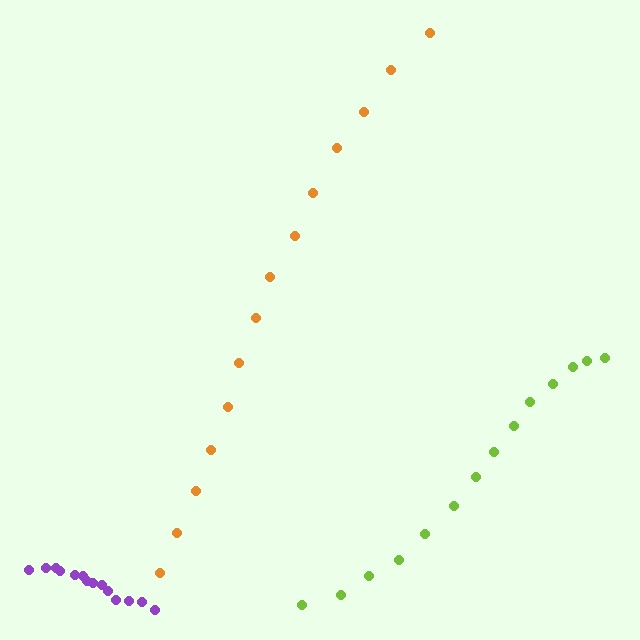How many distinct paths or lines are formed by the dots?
There are 3 distinct paths.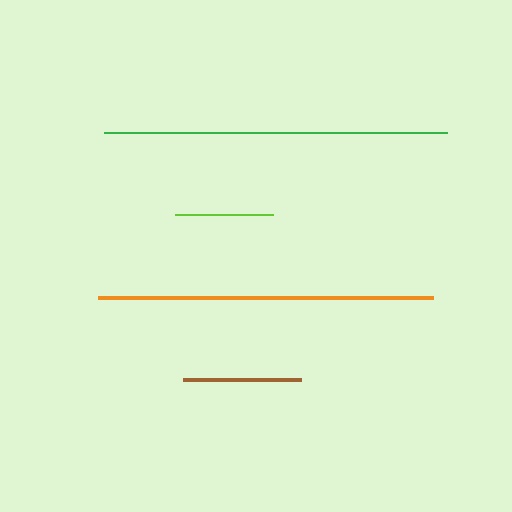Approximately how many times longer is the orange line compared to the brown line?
The orange line is approximately 2.8 times the length of the brown line.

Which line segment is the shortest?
The lime line is the shortest at approximately 98 pixels.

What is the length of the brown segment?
The brown segment is approximately 118 pixels long.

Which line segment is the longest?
The green line is the longest at approximately 344 pixels.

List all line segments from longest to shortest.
From longest to shortest: green, orange, brown, lime.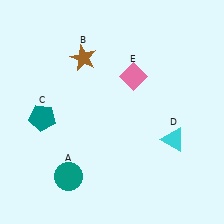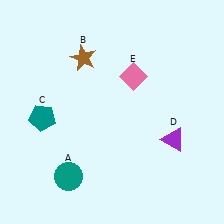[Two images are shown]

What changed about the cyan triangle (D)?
In Image 1, D is cyan. In Image 2, it changed to purple.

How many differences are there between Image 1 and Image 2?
There is 1 difference between the two images.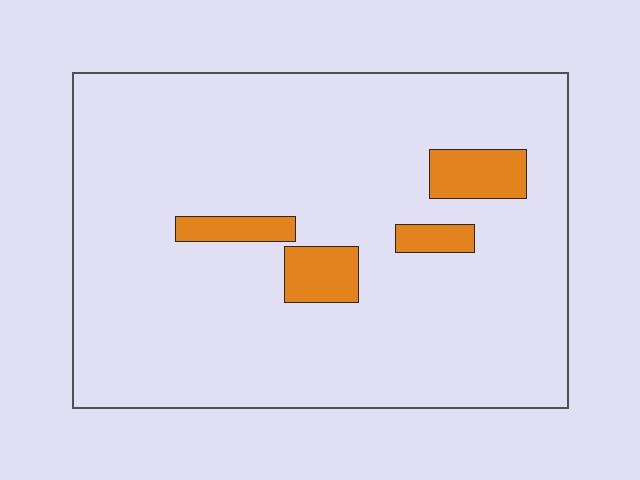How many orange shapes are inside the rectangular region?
4.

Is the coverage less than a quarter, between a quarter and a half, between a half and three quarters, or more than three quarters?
Less than a quarter.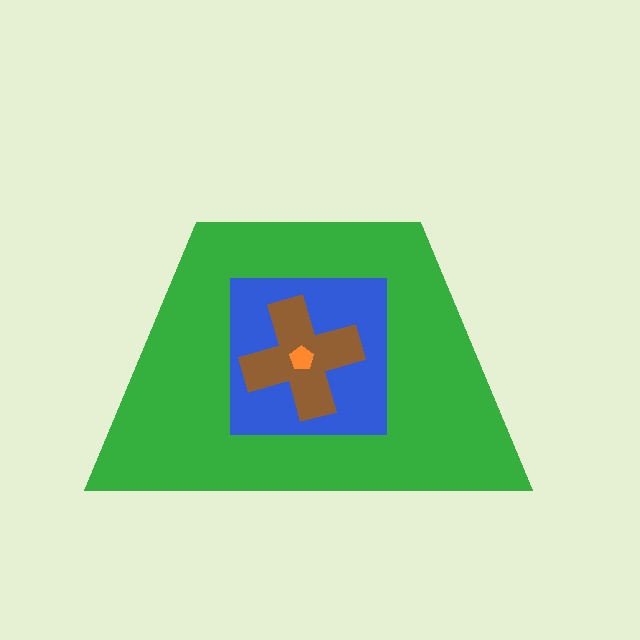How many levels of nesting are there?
4.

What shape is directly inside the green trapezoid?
The blue square.